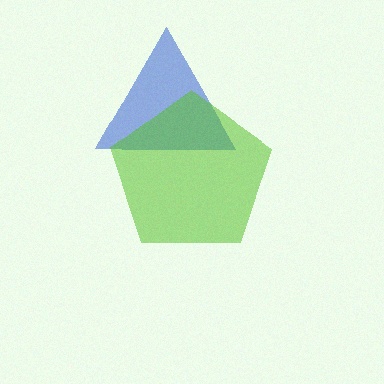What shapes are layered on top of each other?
The layered shapes are: a blue triangle, a lime pentagon.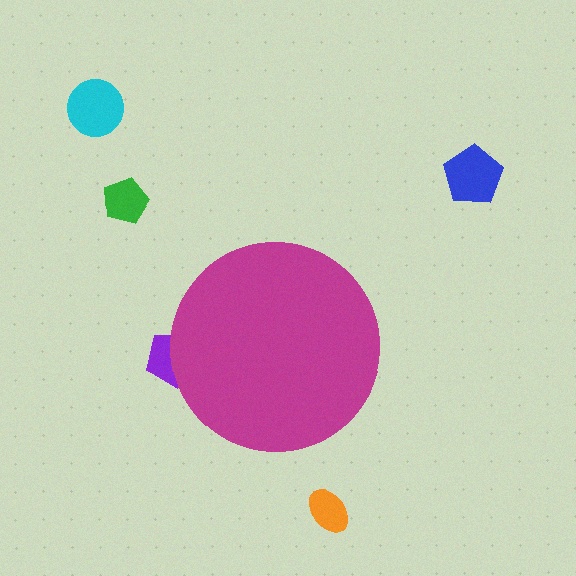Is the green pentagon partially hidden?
No, the green pentagon is fully visible.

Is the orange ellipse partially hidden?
No, the orange ellipse is fully visible.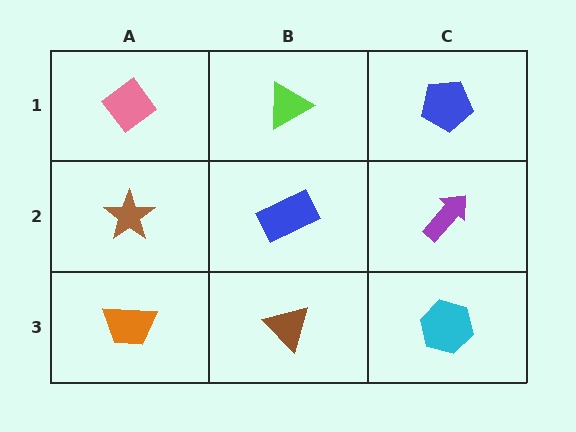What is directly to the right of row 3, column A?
A brown triangle.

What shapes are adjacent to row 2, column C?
A blue pentagon (row 1, column C), a cyan hexagon (row 3, column C), a blue rectangle (row 2, column B).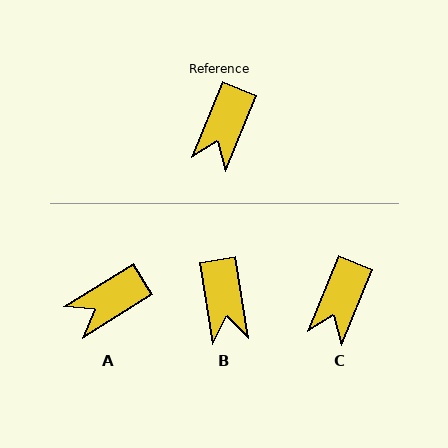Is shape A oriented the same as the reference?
No, it is off by about 36 degrees.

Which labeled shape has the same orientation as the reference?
C.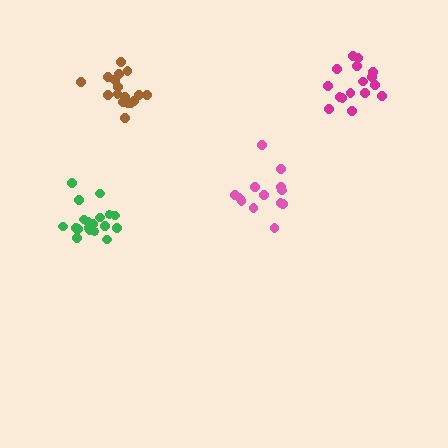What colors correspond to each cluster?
The clusters are colored: green, magenta, pink, brown.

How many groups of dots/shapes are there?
There are 4 groups.